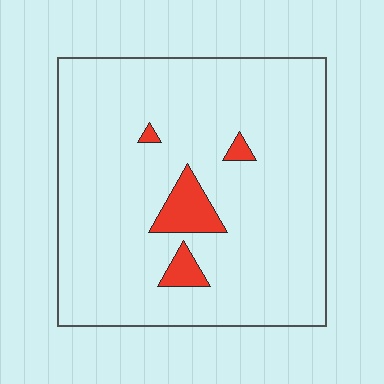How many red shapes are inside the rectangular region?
4.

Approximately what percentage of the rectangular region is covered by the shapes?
Approximately 5%.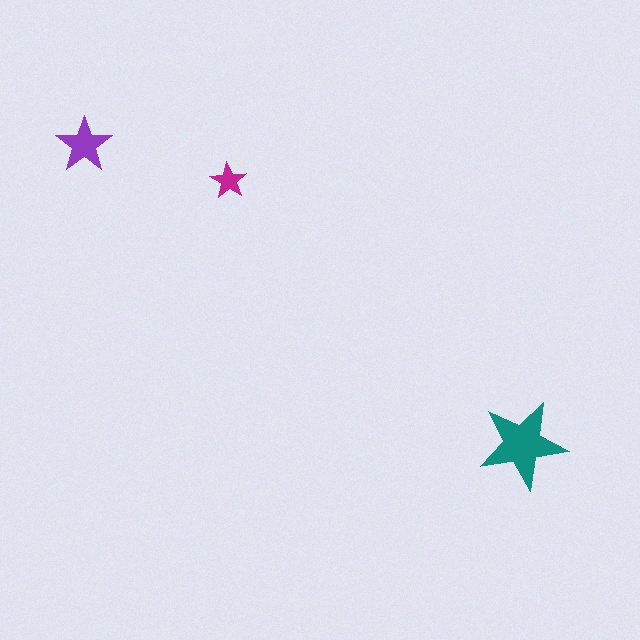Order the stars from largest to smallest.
the teal one, the purple one, the magenta one.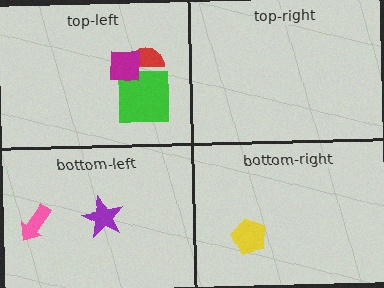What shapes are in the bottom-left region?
The purple star, the pink arrow.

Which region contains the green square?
The top-left region.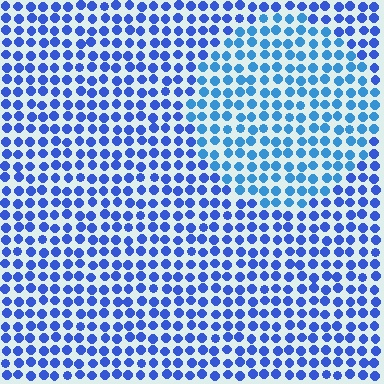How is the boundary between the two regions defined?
The boundary is defined purely by a slight shift in hue (about 23 degrees). Spacing, size, and orientation are identical on both sides.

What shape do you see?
I see a circle.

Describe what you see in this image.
The image is filled with small blue elements in a uniform arrangement. A circle-shaped region is visible where the elements are tinted to a slightly different hue, forming a subtle color boundary.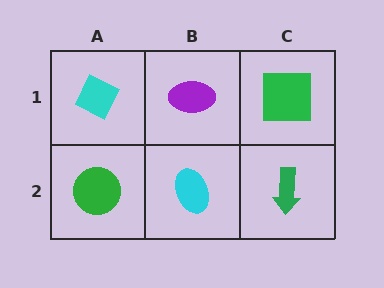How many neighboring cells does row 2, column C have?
2.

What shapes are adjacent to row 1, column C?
A green arrow (row 2, column C), a purple ellipse (row 1, column B).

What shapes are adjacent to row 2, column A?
A cyan diamond (row 1, column A), a cyan ellipse (row 2, column B).